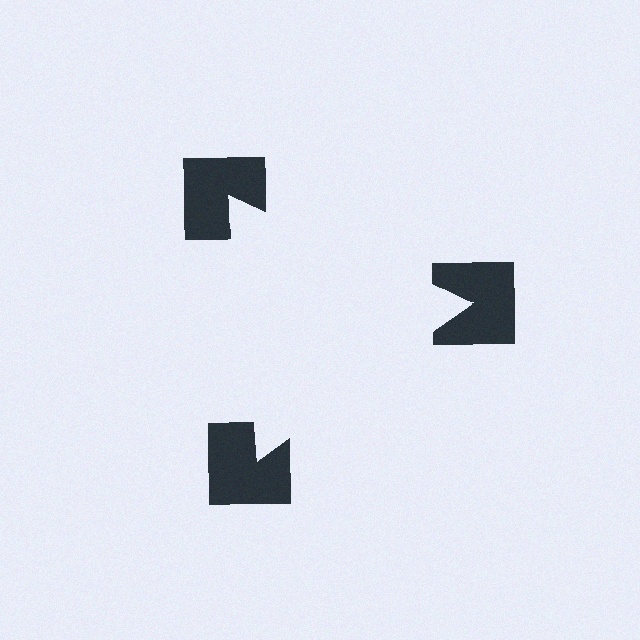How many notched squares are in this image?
There are 3 — one at each vertex of the illusory triangle.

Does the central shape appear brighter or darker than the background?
It typically appears slightly brighter than the background, even though no actual brightness change is drawn.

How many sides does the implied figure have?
3 sides.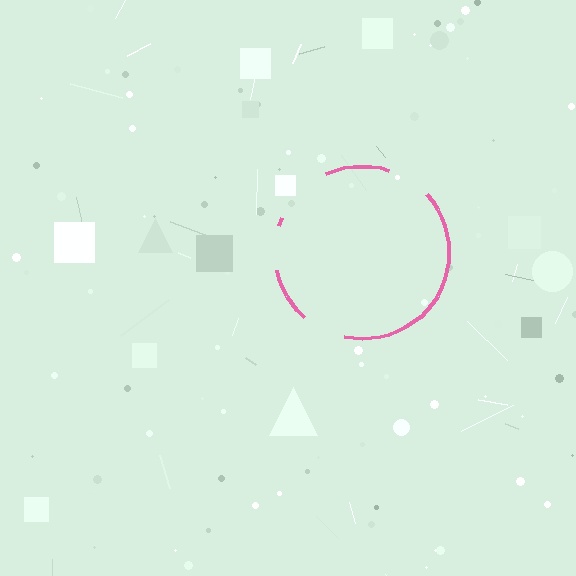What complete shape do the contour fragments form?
The contour fragments form a circle.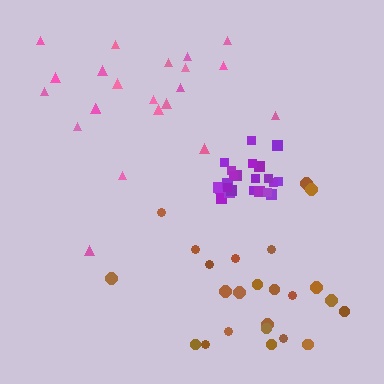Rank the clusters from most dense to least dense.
purple, pink, brown.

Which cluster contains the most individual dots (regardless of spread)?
Brown (25).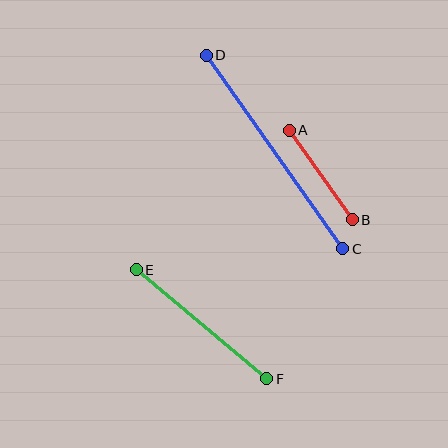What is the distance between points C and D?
The distance is approximately 237 pixels.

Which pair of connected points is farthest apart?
Points C and D are farthest apart.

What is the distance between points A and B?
The distance is approximately 110 pixels.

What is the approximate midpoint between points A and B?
The midpoint is at approximately (321, 175) pixels.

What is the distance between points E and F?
The distance is approximately 170 pixels.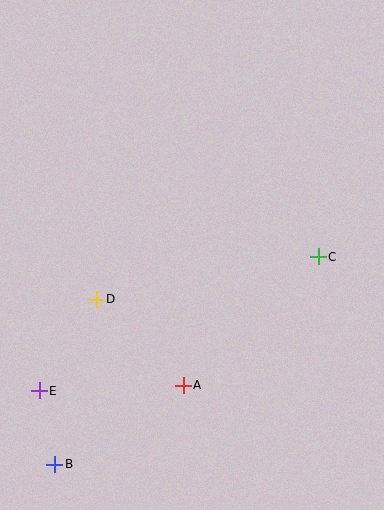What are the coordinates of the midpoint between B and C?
The midpoint between B and C is at (187, 361).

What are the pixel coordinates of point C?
Point C is at (318, 257).